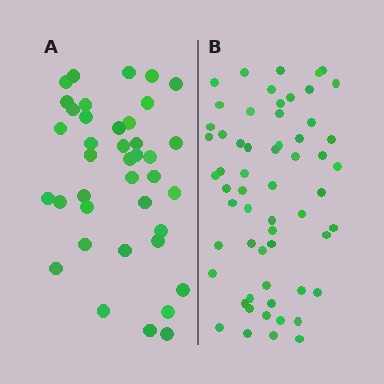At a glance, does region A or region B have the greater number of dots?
Region B (the right region) has more dots.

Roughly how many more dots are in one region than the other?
Region B has approximately 20 more dots than region A.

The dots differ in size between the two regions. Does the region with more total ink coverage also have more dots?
No. Region A has more total ink coverage because its dots are larger, but region B actually contains more individual dots. Total area can be misleading — the number of items is what matters here.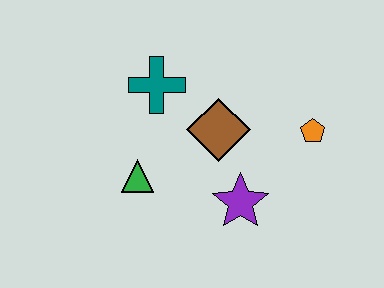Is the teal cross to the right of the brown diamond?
No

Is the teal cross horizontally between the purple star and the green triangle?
Yes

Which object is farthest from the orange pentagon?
The green triangle is farthest from the orange pentagon.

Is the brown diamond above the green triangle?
Yes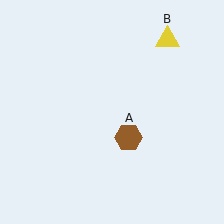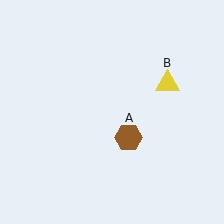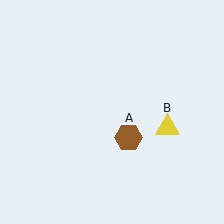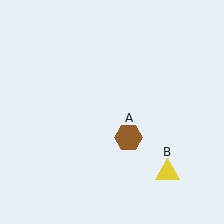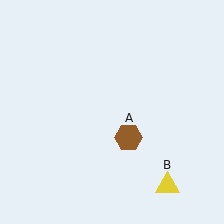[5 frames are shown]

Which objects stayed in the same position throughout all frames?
Brown hexagon (object A) remained stationary.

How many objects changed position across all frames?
1 object changed position: yellow triangle (object B).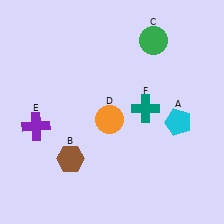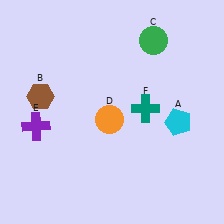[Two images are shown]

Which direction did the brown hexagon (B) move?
The brown hexagon (B) moved up.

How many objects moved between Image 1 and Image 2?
1 object moved between the two images.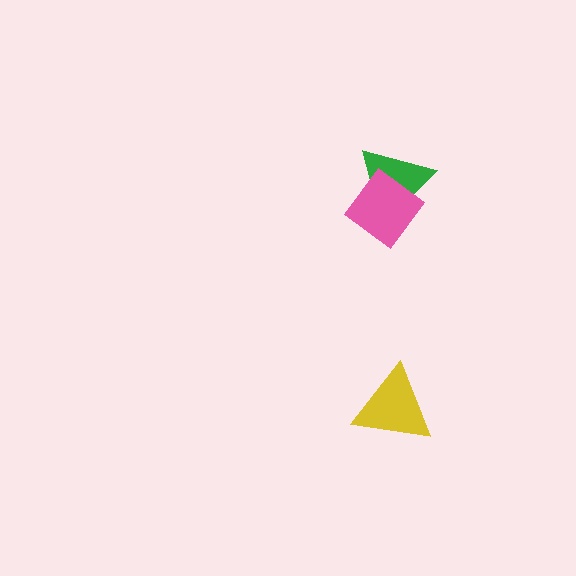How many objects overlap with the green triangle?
1 object overlaps with the green triangle.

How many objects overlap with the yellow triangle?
0 objects overlap with the yellow triangle.